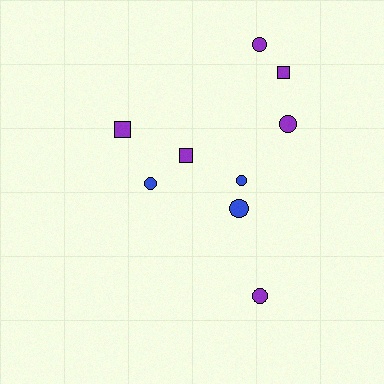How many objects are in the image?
There are 9 objects.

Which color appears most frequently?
Purple, with 6 objects.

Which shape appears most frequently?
Circle, with 6 objects.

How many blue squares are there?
There are no blue squares.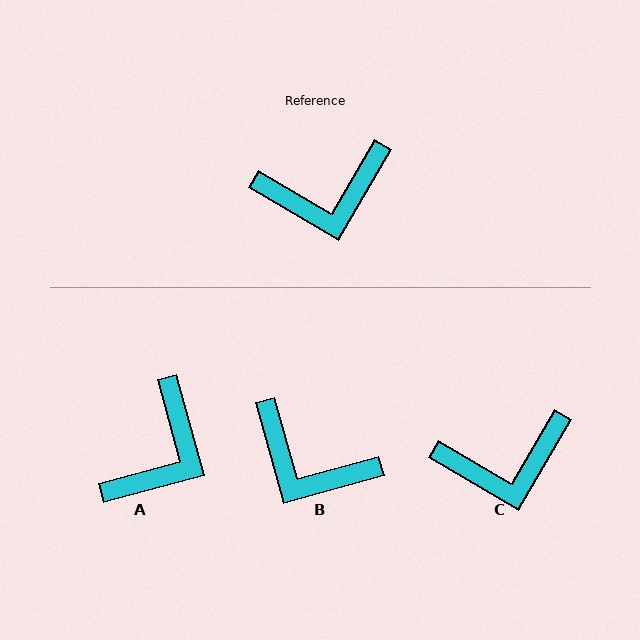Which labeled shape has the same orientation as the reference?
C.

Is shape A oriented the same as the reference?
No, it is off by about 45 degrees.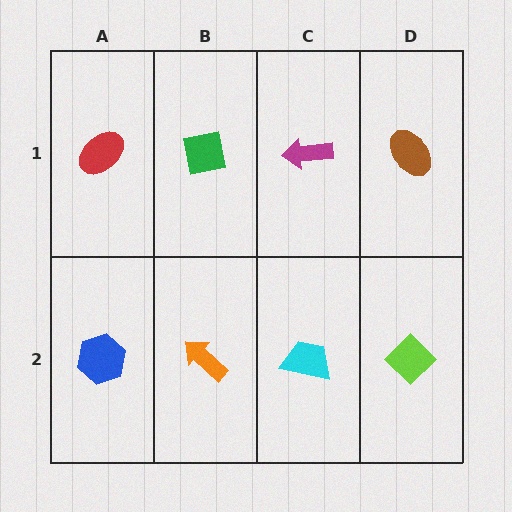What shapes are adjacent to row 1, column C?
A cyan trapezoid (row 2, column C), a green square (row 1, column B), a brown ellipse (row 1, column D).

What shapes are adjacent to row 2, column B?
A green square (row 1, column B), a blue hexagon (row 2, column A), a cyan trapezoid (row 2, column C).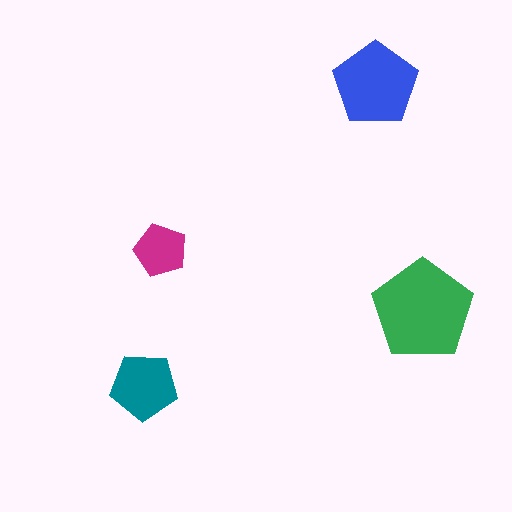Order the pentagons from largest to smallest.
the green one, the blue one, the teal one, the magenta one.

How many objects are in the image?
There are 4 objects in the image.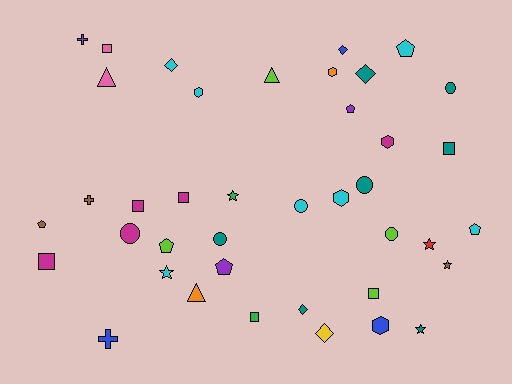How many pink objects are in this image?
There are 2 pink objects.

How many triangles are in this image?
There are 3 triangles.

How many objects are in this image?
There are 40 objects.